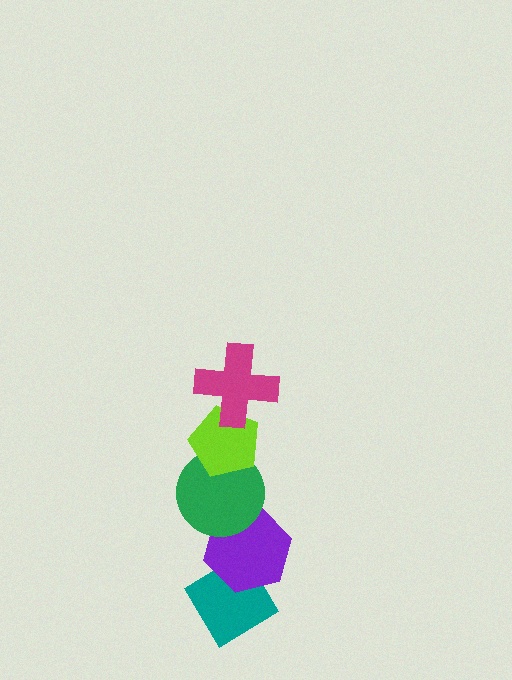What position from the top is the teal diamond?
The teal diamond is 5th from the top.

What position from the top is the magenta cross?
The magenta cross is 1st from the top.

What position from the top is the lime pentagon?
The lime pentagon is 2nd from the top.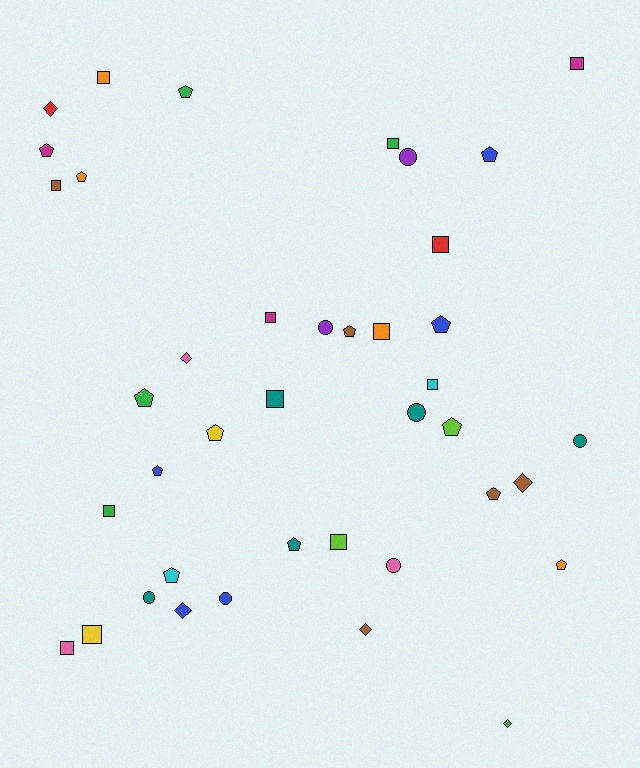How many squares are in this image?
There are 13 squares.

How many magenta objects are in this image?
There are 3 magenta objects.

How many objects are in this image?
There are 40 objects.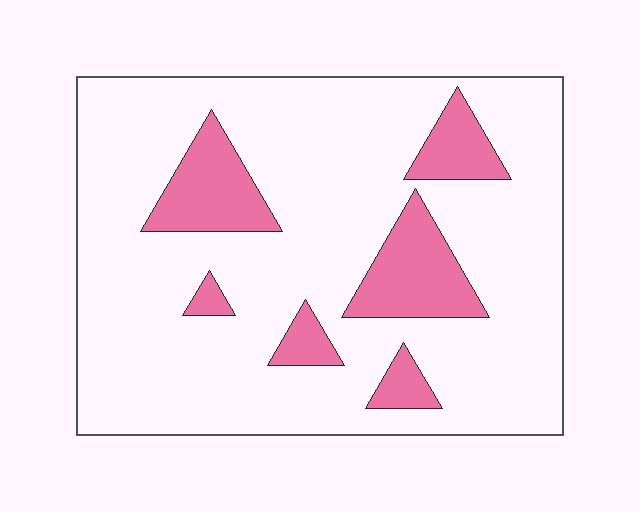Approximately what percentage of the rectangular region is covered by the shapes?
Approximately 15%.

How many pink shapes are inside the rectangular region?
6.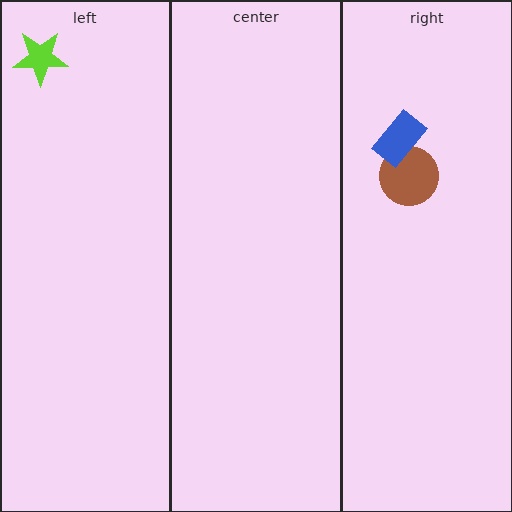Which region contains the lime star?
The left region.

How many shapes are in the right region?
2.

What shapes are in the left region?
The lime star.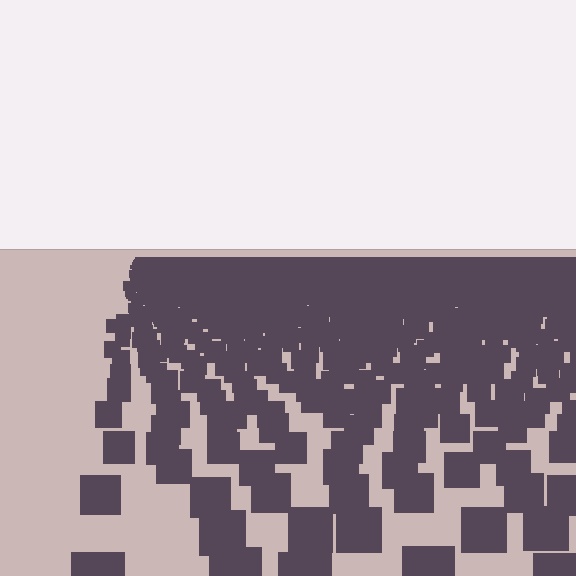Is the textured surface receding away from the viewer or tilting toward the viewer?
The surface is receding away from the viewer. Texture elements get smaller and denser toward the top.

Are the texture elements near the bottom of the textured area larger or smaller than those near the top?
Larger. Near the bottom, elements are closer to the viewer and appear at a bigger on-screen size.